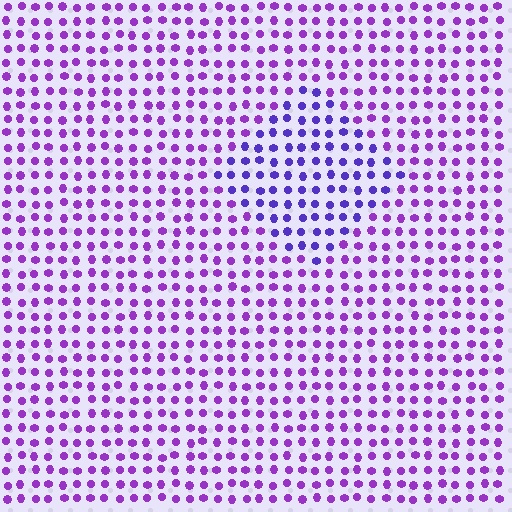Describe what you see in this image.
The image is filled with small purple elements in a uniform arrangement. A diamond-shaped region is visible where the elements are tinted to a slightly different hue, forming a subtle color boundary.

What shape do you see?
I see a diamond.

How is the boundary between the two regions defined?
The boundary is defined purely by a slight shift in hue (about 28 degrees). Spacing, size, and orientation are identical on both sides.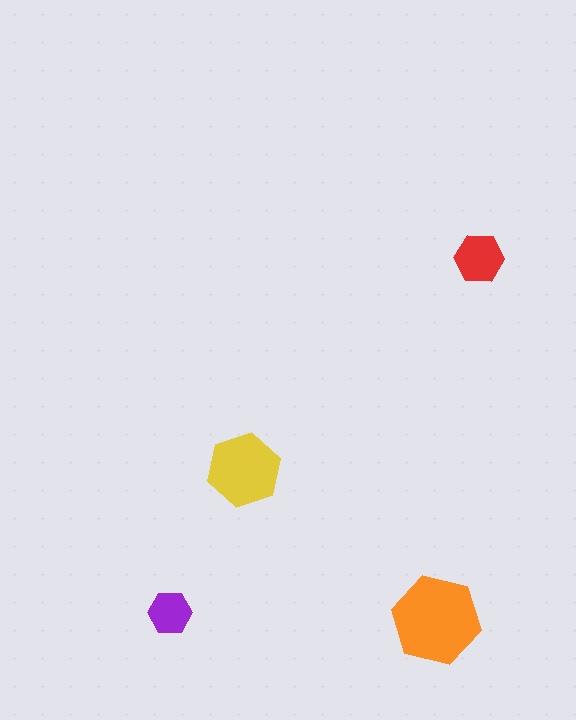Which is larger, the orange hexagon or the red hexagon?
The orange one.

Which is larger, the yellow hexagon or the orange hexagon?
The orange one.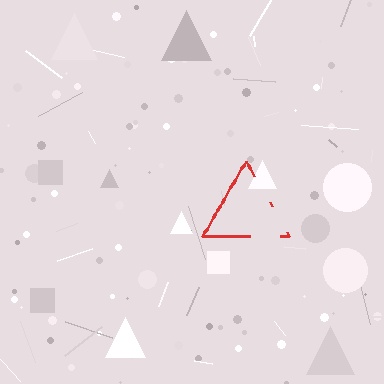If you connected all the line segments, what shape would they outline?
They would outline a triangle.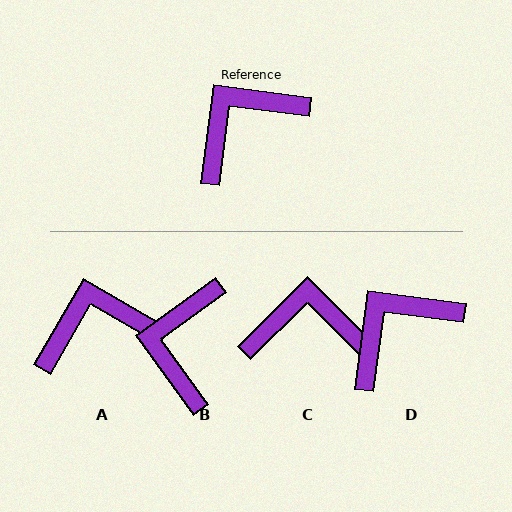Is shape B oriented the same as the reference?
No, it is off by about 43 degrees.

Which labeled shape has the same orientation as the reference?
D.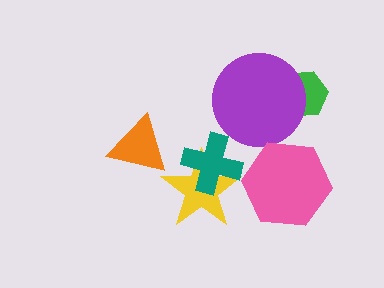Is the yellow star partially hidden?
Yes, it is partially covered by another shape.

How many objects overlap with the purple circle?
1 object overlaps with the purple circle.